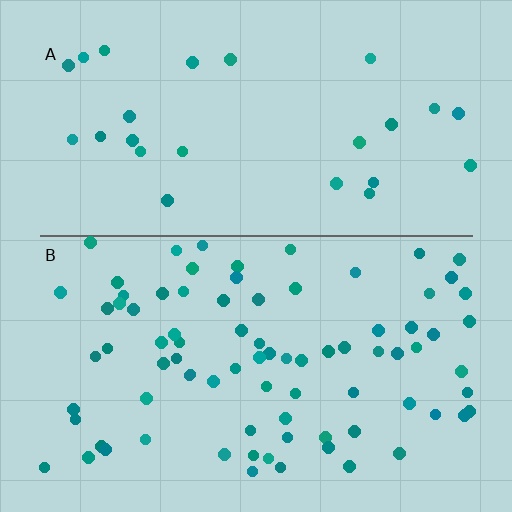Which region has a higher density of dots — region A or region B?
B (the bottom).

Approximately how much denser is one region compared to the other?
Approximately 3.1× — region B over region A.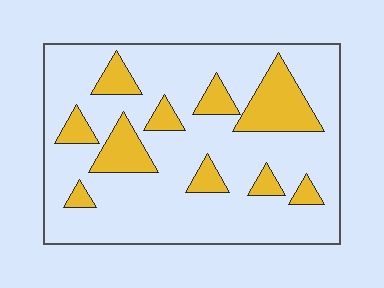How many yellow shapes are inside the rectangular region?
10.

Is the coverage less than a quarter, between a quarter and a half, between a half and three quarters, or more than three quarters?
Less than a quarter.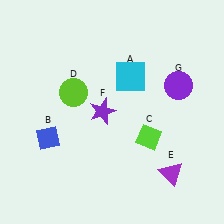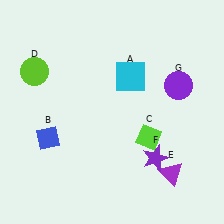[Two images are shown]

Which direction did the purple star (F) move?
The purple star (F) moved right.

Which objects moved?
The objects that moved are: the lime circle (D), the purple star (F).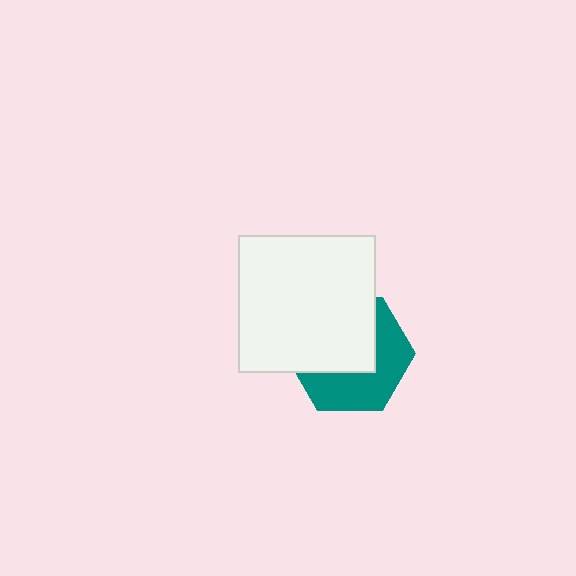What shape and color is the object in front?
The object in front is a white square.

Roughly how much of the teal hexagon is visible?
About half of it is visible (roughly 47%).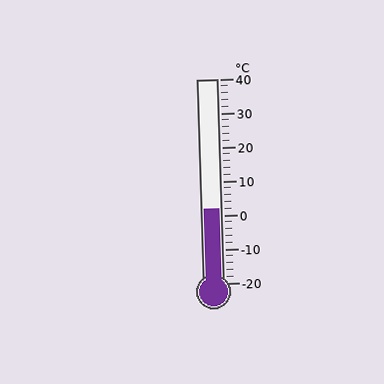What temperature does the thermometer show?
The thermometer shows approximately 2°C.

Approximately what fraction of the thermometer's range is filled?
The thermometer is filled to approximately 35% of its range.